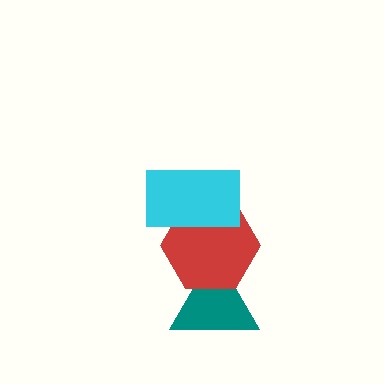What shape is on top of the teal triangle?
The red hexagon is on top of the teal triangle.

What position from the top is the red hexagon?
The red hexagon is 2nd from the top.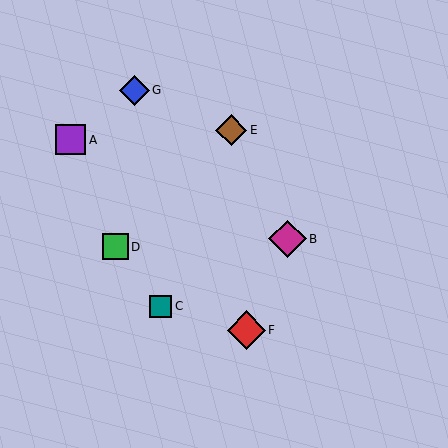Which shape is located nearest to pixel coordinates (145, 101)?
The blue diamond (labeled G) at (134, 90) is nearest to that location.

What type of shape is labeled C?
Shape C is a teal square.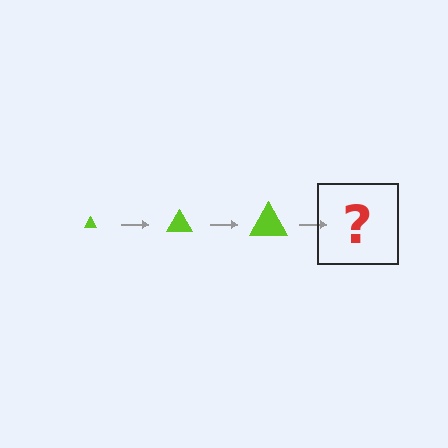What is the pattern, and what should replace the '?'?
The pattern is that the triangle gets progressively larger each step. The '?' should be a lime triangle, larger than the previous one.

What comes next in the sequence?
The next element should be a lime triangle, larger than the previous one.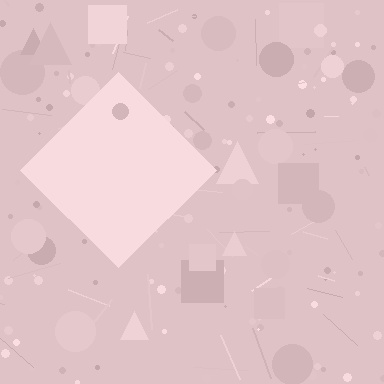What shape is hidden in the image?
A diamond is hidden in the image.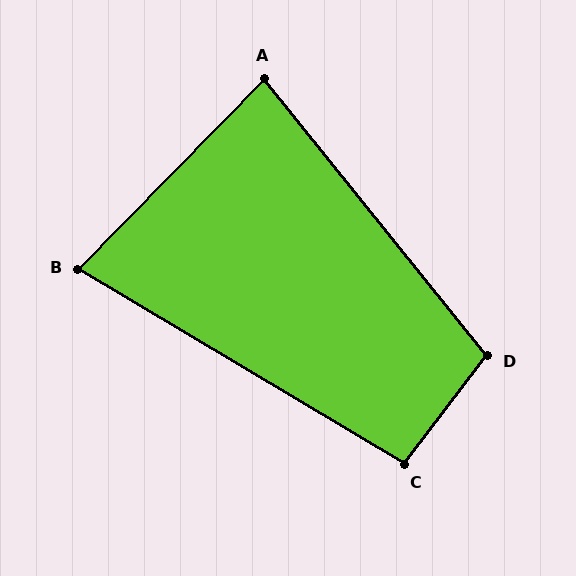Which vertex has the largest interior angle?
D, at approximately 104 degrees.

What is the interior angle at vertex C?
Approximately 97 degrees (obtuse).